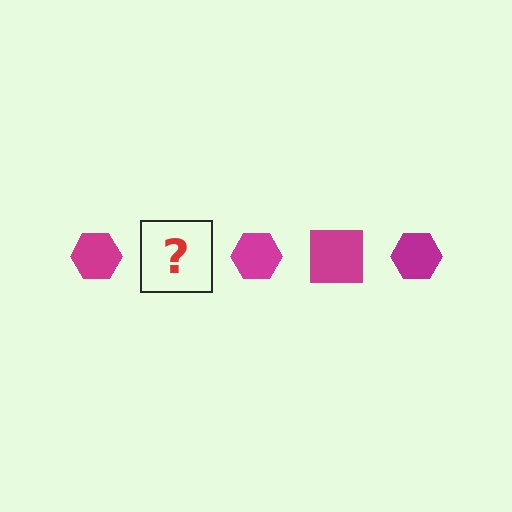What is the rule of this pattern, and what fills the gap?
The rule is that the pattern cycles through hexagon, square shapes in magenta. The gap should be filled with a magenta square.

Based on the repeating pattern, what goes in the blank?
The blank should be a magenta square.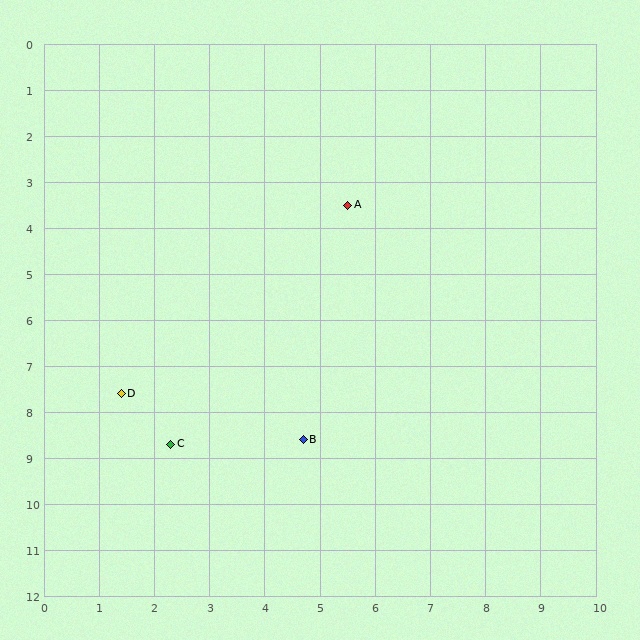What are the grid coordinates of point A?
Point A is at approximately (5.5, 3.5).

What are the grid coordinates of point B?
Point B is at approximately (4.7, 8.6).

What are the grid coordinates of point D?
Point D is at approximately (1.4, 7.6).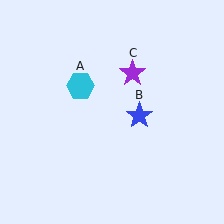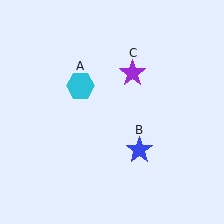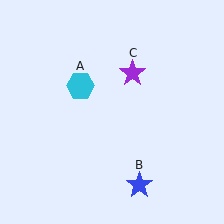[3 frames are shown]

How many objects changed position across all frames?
1 object changed position: blue star (object B).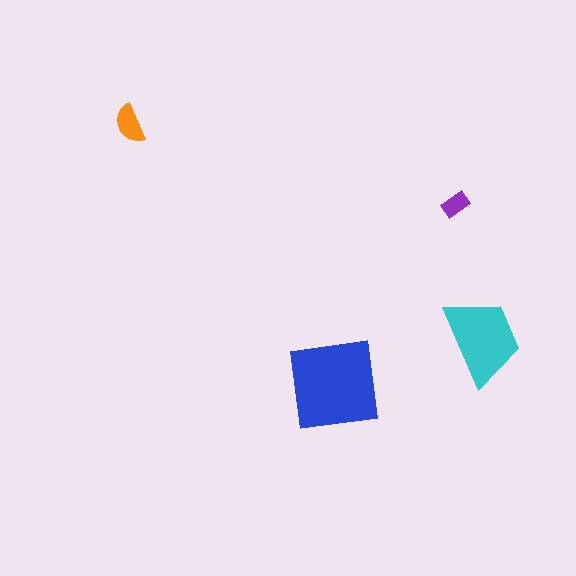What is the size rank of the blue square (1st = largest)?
1st.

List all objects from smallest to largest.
The purple rectangle, the orange semicircle, the cyan trapezoid, the blue square.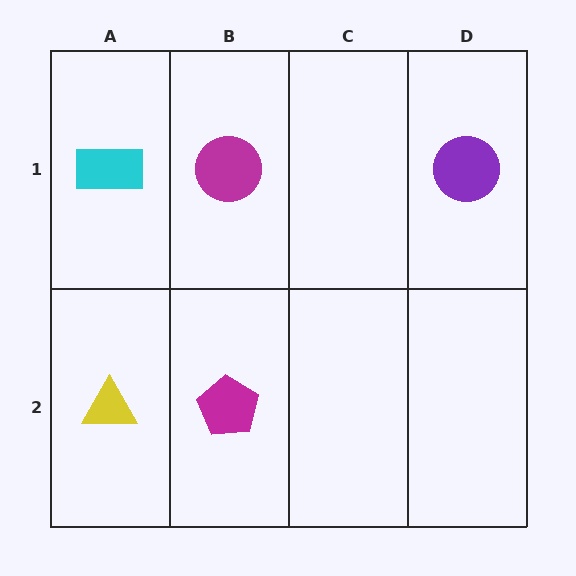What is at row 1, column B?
A magenta circle.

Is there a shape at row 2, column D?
No, that cell is empty.